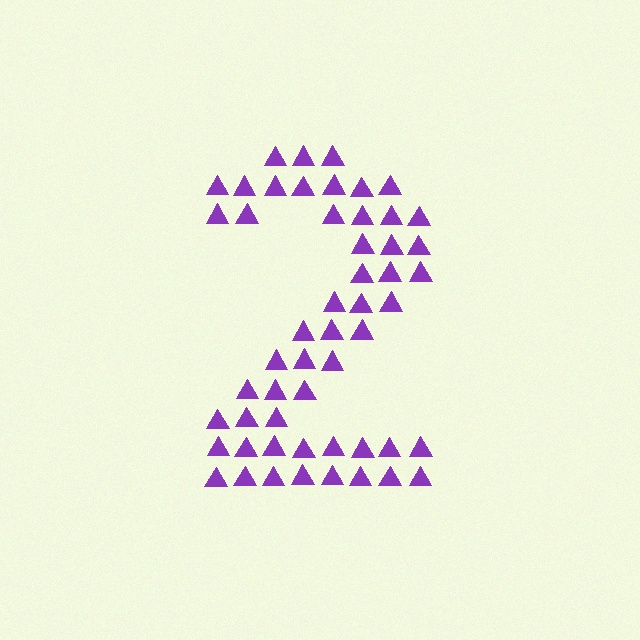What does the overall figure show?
The overall figure shows the digit 2.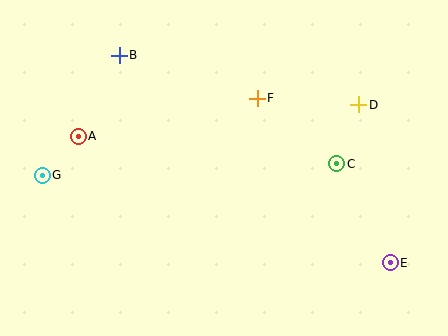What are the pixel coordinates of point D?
Point D is at (359, 105).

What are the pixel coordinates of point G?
Point G is at (42, 175).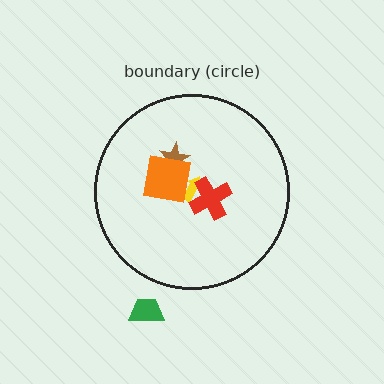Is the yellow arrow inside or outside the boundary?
Inside.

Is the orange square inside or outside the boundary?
Inside.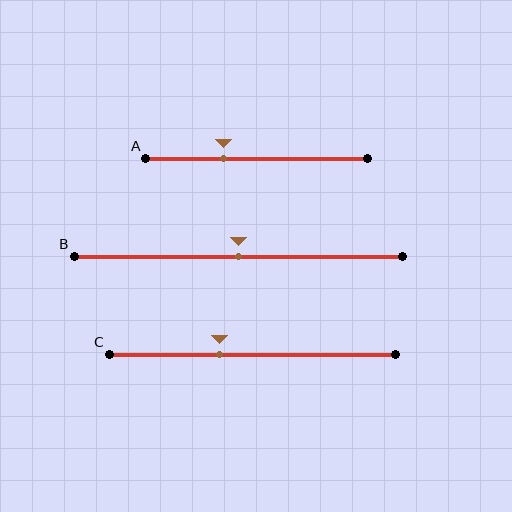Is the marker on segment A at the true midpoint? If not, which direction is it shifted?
No, the marker on segment A is shifted to the left by about 15% of the segment length.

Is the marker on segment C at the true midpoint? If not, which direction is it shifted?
No, the marker on segment C is shifted to the left by about 12% of the segment length.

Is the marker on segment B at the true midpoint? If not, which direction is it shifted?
Yes, the marker on segment B is at the true midpoint.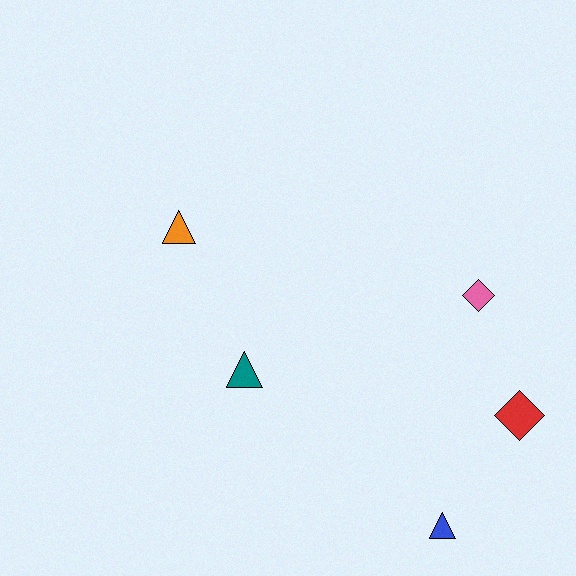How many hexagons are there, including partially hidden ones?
There are no hexagons.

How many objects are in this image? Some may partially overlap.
There are 5 objects.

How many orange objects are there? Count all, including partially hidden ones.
There is 1 orange object.